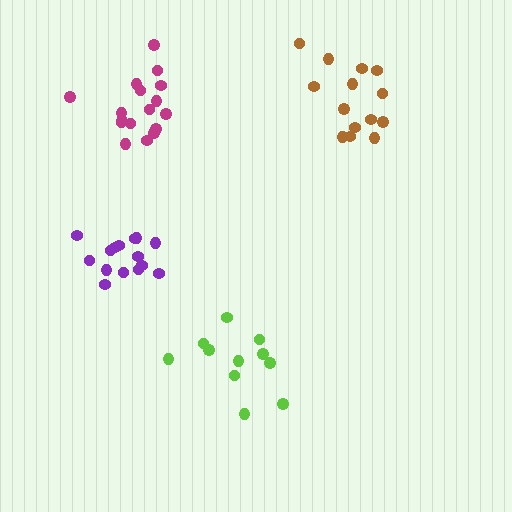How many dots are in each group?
Group 1: 11 dots, Group 2: 15 dots, Group 3: 14 dots, Group 4: 17 dots (57 total).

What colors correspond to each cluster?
The clusters are colored: lime, purple, brown, magenta.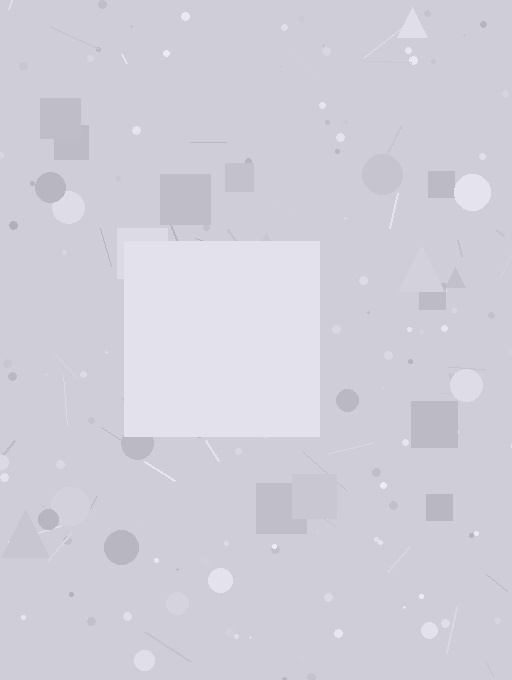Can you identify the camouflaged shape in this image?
The camouflaged shape is a square.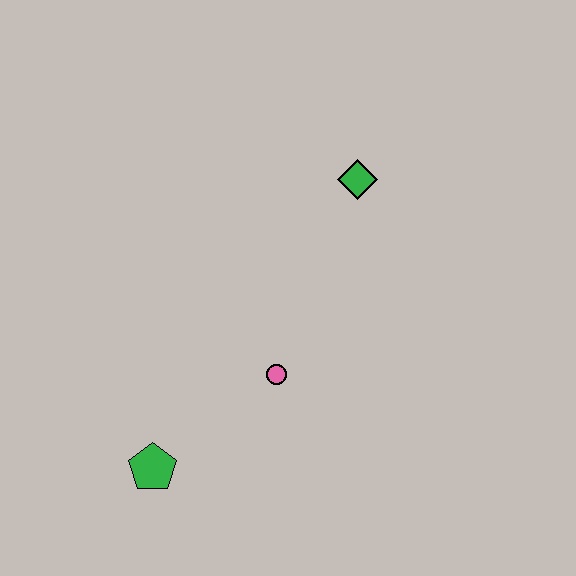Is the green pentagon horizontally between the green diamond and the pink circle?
No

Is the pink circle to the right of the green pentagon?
Yes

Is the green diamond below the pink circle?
No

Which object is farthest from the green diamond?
The green pentagon is farthest from the green diamond.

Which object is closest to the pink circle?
The green pentagon is closest to the pink circle.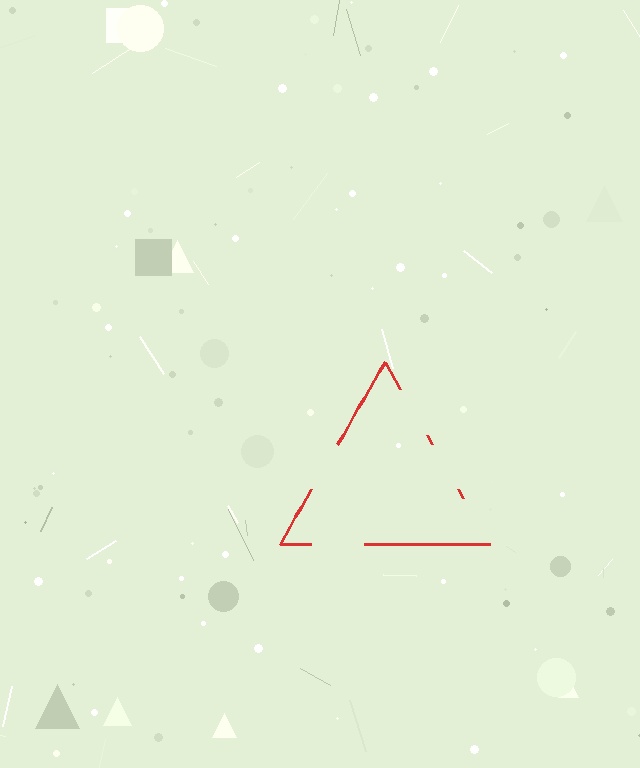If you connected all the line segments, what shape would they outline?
They would outline a triangle.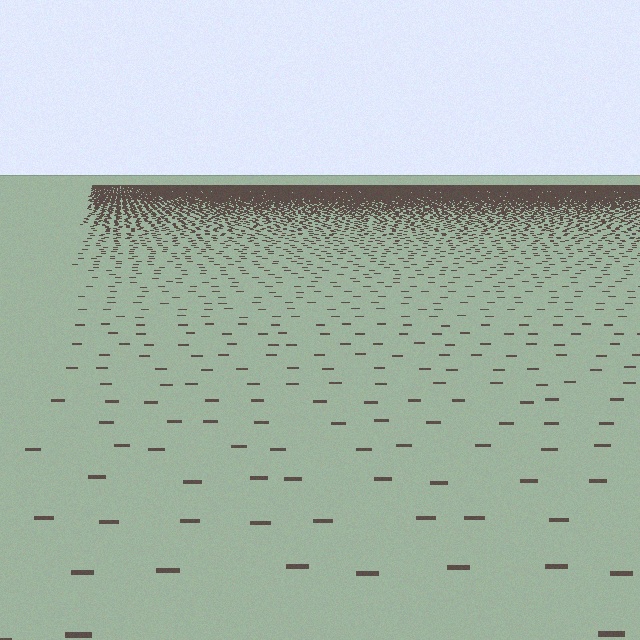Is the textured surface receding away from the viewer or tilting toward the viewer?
The surface is receding away from the viewer. Texture elements get smaller and denser toward the top.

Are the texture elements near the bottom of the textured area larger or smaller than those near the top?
Larger. Near the bottom, elements are closer to the viewer and appear at a bigger on-screen size.